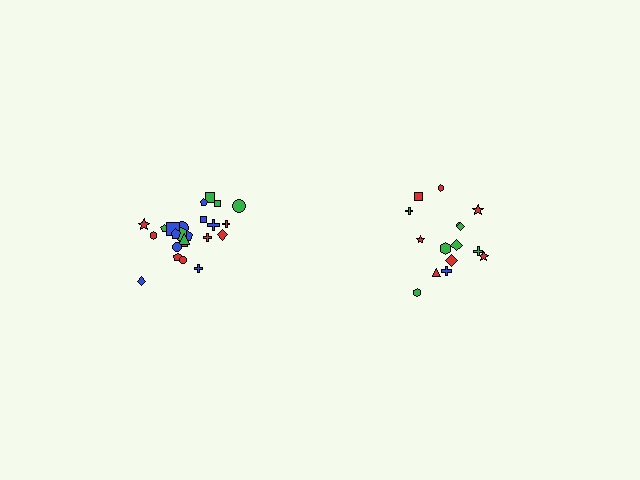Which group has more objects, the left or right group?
The left group.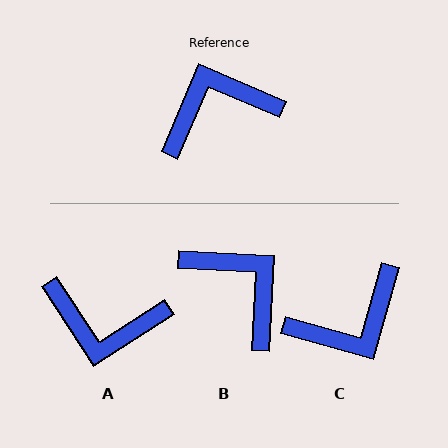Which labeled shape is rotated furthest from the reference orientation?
C, about 173 degrees away.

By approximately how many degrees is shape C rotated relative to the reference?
Approximately 173 degrees clockwise.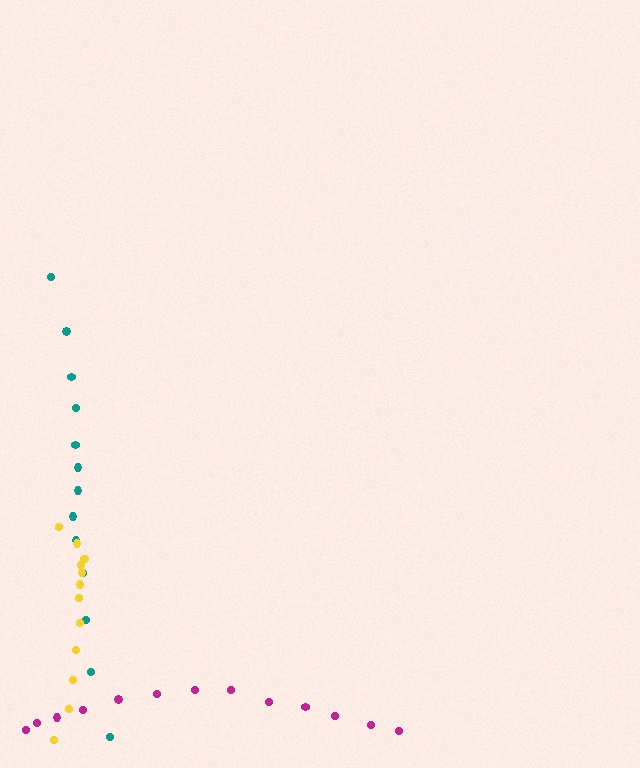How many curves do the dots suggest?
There are 3 distinct paths.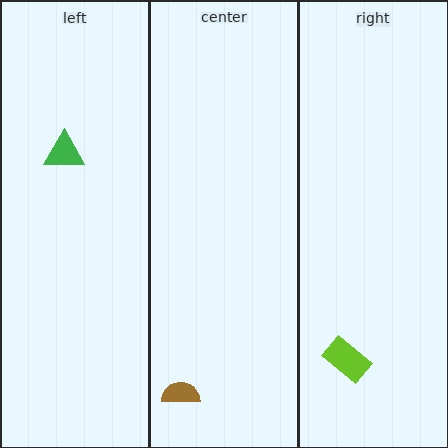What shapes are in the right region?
The lime rectangle.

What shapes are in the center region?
The brown semicircle.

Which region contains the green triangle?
The left region.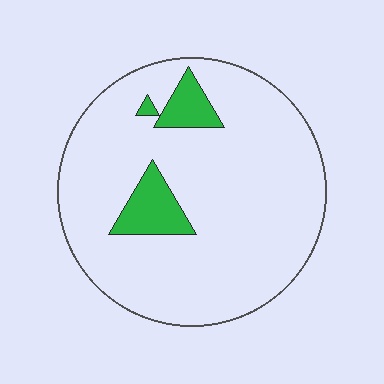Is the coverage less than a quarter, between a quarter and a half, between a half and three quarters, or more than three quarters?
Less than a quarter.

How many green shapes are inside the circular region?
3.